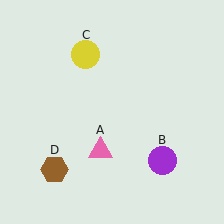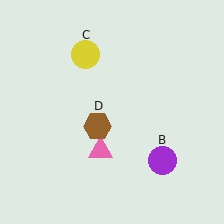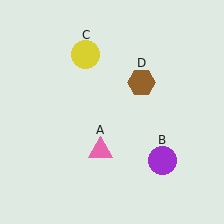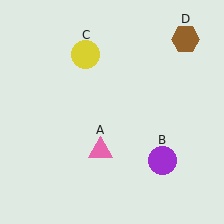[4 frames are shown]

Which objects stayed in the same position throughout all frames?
Pink triangle (object A) and purple circle (object B) and yellow circle (object C) remained stationary.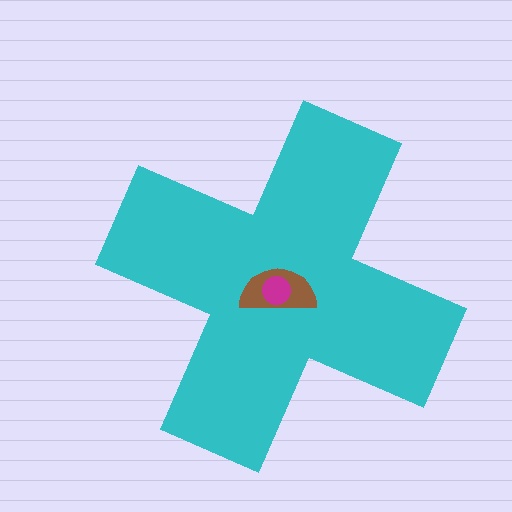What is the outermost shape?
The cyan cross.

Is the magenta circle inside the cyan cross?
Yes.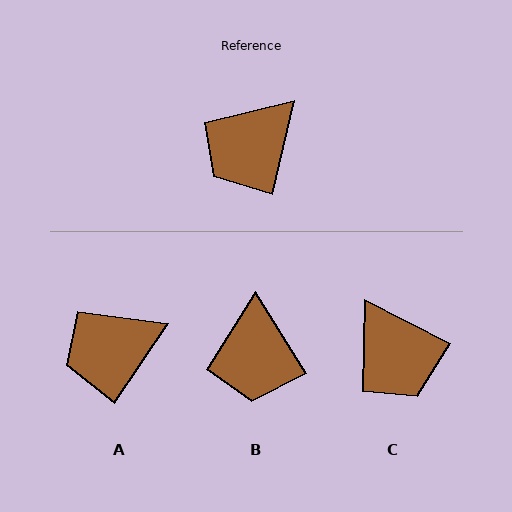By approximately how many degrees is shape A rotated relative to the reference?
Approximately 21 degrees clockwise.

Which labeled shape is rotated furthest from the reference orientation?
C, about 76 degrees away.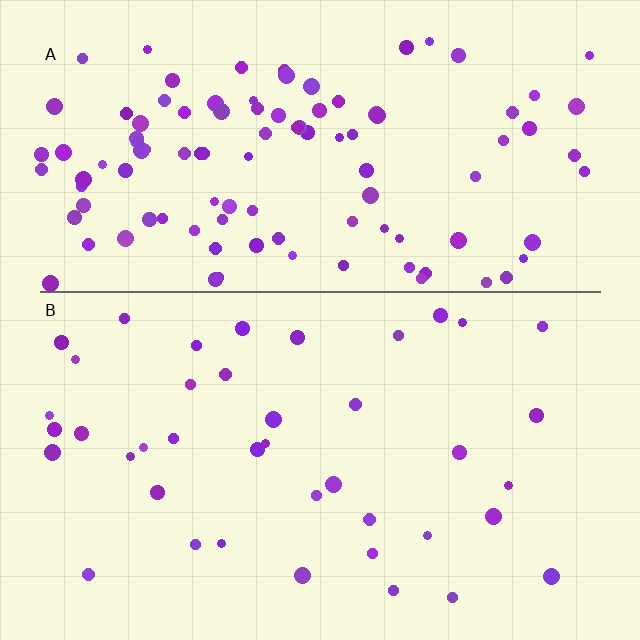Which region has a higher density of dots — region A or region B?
A (the top).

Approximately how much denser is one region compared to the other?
Approximately 2.7× — region A over region B.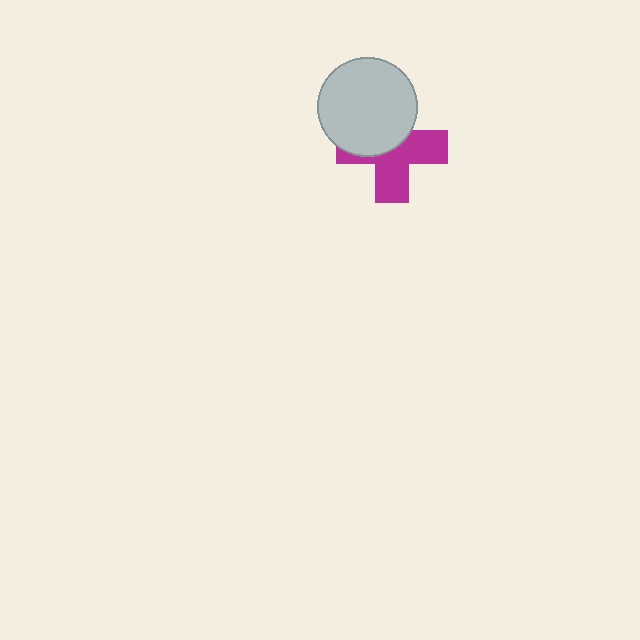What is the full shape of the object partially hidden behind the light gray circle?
The partially hidden object is a magenta cross.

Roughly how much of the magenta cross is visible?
About half of it is visible (roughly 54%).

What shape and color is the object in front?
The object in front is a light gray circle.